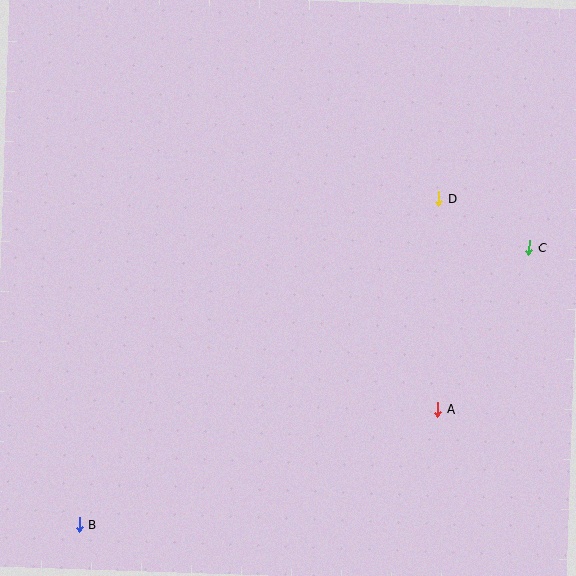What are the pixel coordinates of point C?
Point C is at (529, 248).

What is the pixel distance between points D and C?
The distance between D and C is 103 pixels.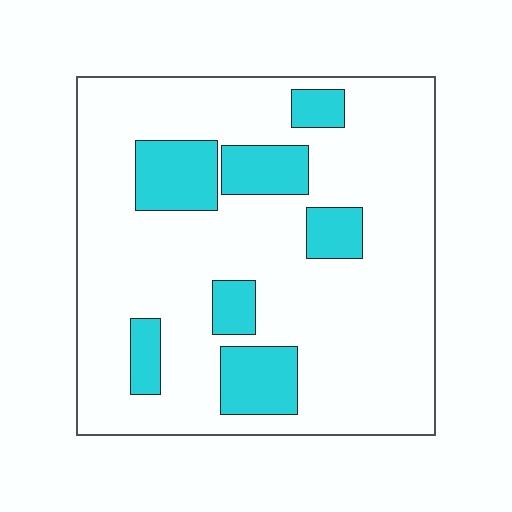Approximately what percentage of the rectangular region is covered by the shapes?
Approximately 20%.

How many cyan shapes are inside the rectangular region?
7.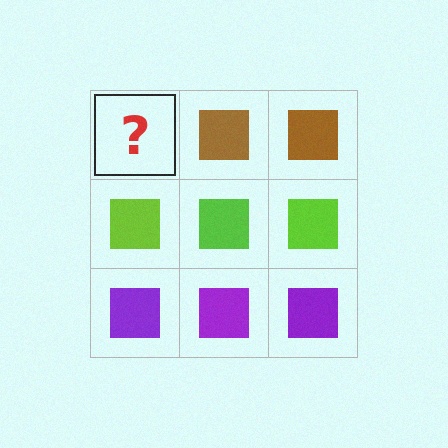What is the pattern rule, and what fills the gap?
The rule is that each row has a consistent color. The gap should be filled with a brown square.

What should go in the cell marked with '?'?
The missing cell should contain a brown square.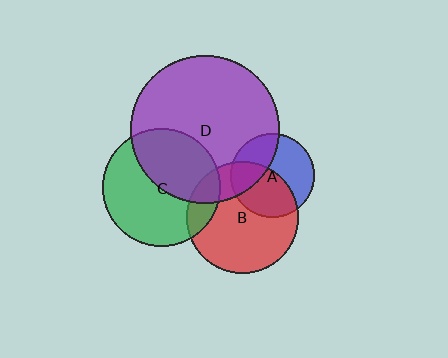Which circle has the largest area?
Circle D (purple).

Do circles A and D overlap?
Yes.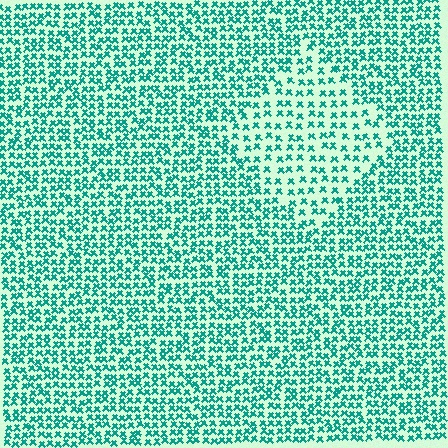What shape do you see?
I see a diamond.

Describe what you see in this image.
The image contains small teal elements arranged at two different densities. A diamond-shaped region is visible where the elements are less densely packed than the surrounding area.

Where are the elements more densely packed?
The elements are more densely packed outside the diamond boundary.